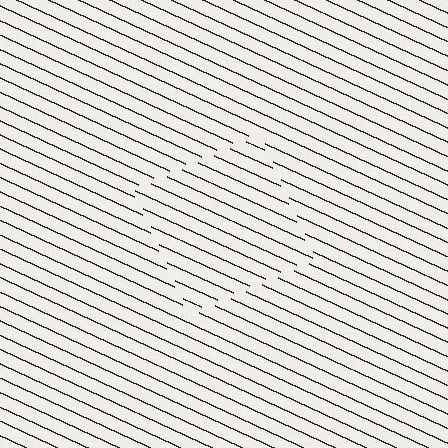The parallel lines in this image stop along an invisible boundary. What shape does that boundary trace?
An illusory square. The interior of the shape contains the same grating, shifted by half a period — the contour is defined by the phase discontinuity where line-ends from the inner and outer gratings abut.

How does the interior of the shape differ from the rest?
The interior of the shape contains the same grating, shifted by half a period — the contour is defined by the phase discontinuity where line-ends from the inner and outer gratings abut.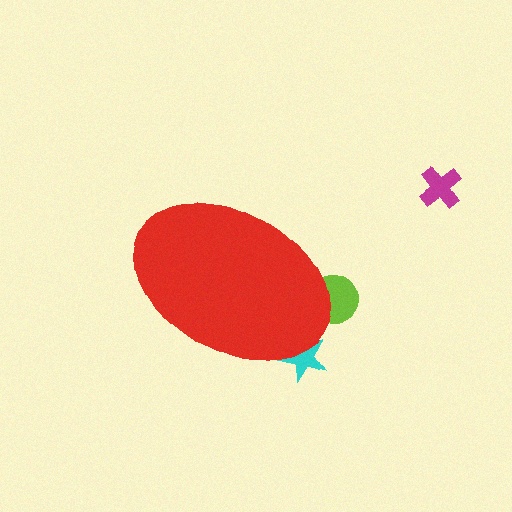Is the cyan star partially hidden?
Yes, the cyan star is partially hidden behind the red ellipse.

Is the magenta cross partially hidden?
No, the magenta cross is fully visible.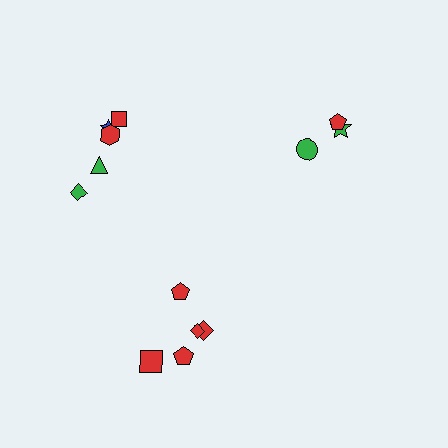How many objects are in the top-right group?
There are 3 objects.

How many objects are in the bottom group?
There are 5 objects.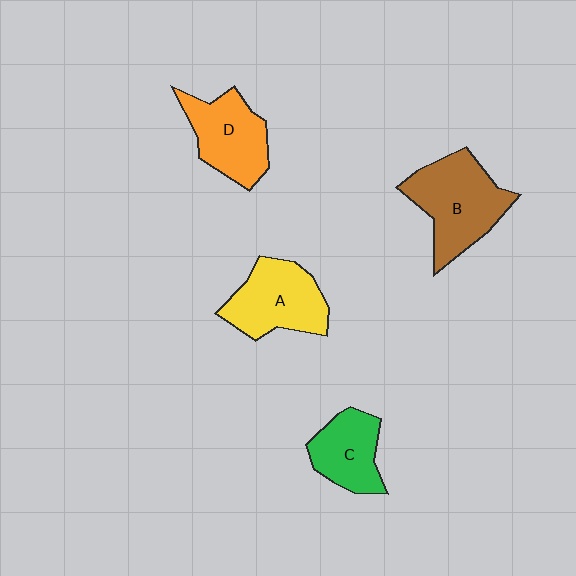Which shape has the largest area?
Shape B (brown).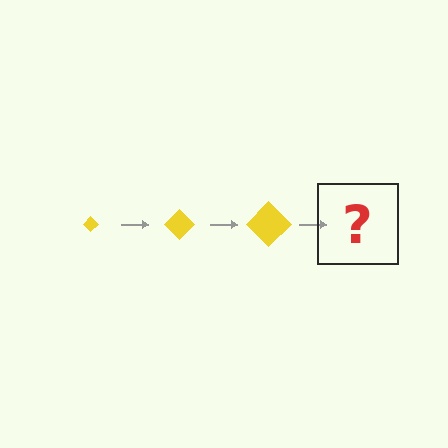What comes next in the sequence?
The next element should be a yellow diamond, larger than the previous one.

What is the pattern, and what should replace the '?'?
The pattern is that the diamond gets progressively larger each step. The '?' should be a yellow diamond, larger than the previous one.